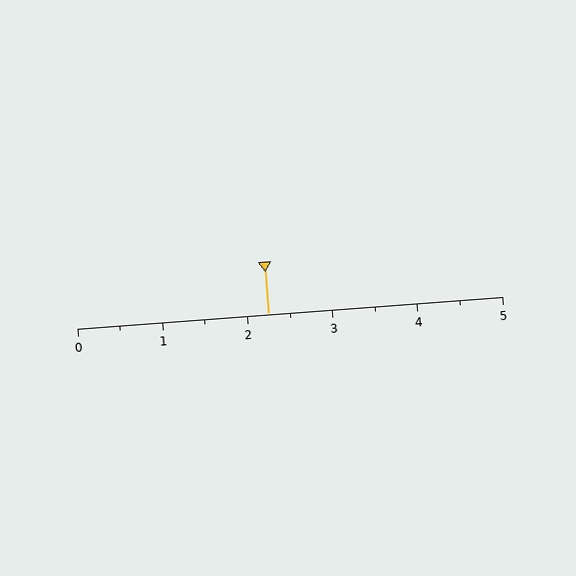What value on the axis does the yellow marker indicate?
The marker indicates approximately 2.2.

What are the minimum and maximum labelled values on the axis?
The axis runs from 0 to 5.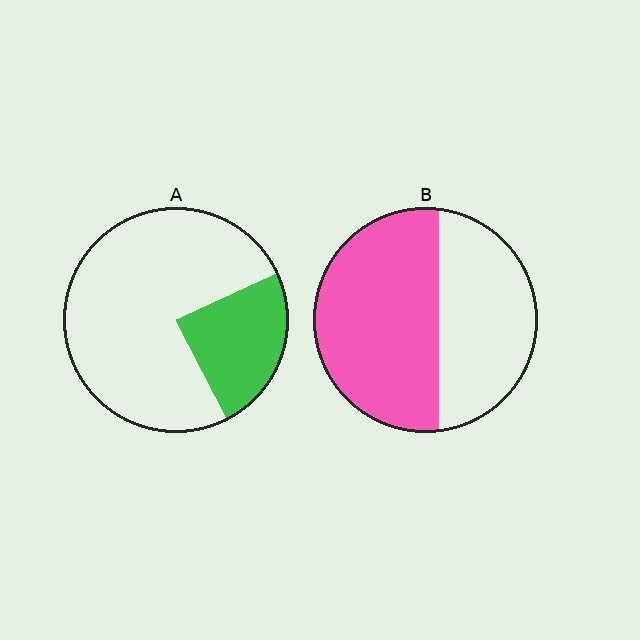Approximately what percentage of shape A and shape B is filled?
A is approximately 25% and B is approximately 60%.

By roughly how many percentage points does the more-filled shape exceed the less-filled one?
By roughly 35 percentage points (B over A).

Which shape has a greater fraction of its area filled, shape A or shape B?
Shape B.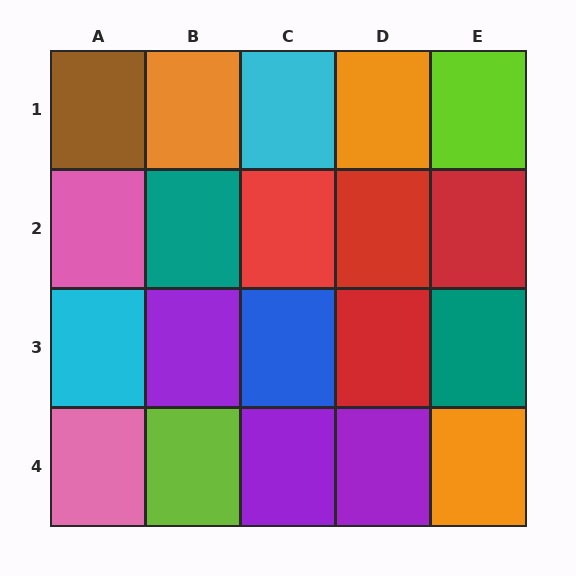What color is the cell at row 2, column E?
Red.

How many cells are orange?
3 cells are orange.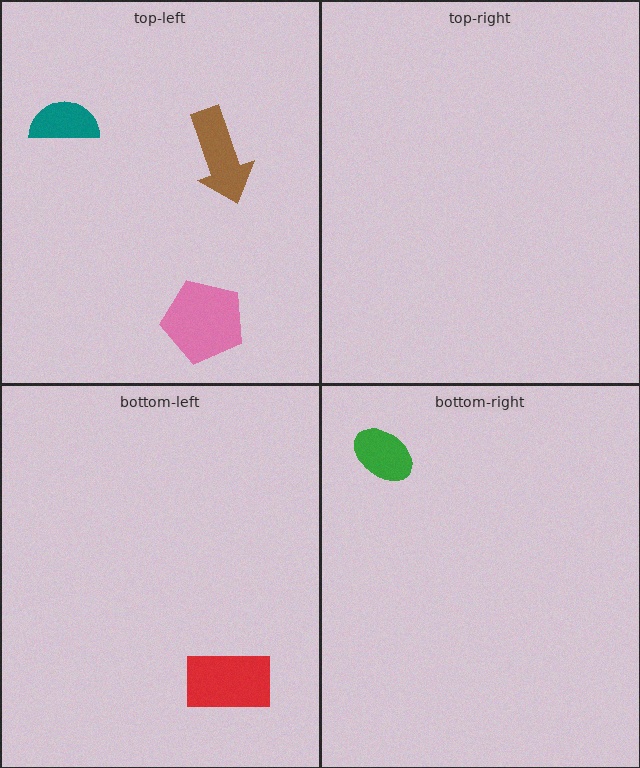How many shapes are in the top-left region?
3.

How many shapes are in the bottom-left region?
1.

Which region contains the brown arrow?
The top-left region.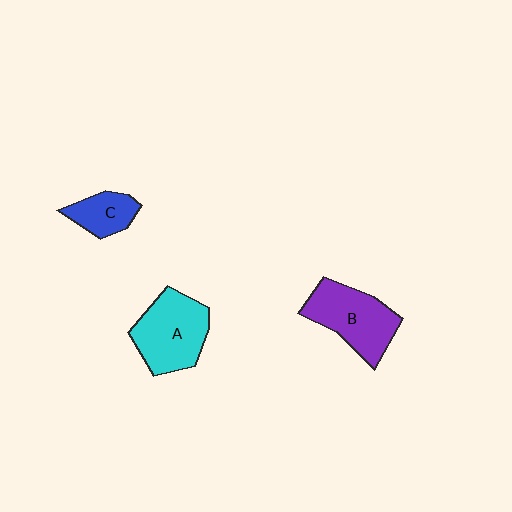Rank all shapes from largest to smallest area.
From largest to smallest: A (cyan), B (purple), C (blue).